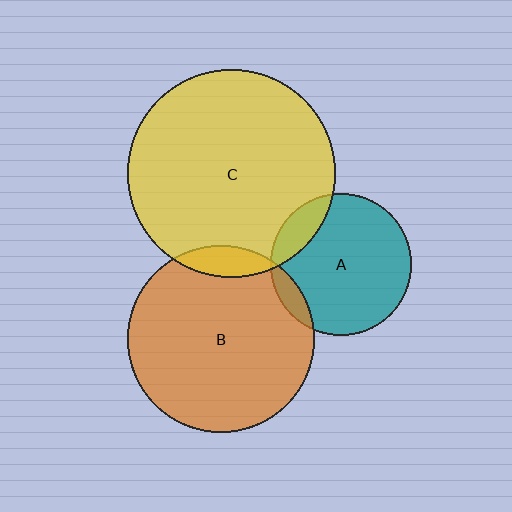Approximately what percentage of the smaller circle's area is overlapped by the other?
Approximately 10%.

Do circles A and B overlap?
Yes.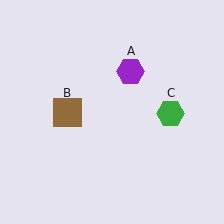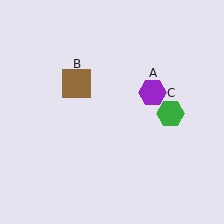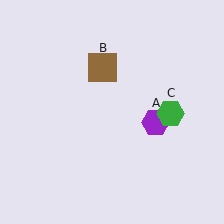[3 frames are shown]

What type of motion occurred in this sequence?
The purple hexagon (object A), brown square (object B) rotated clockwise around the center of the scene.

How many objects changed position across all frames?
2 objects changed position: purple hexagon (object A), brown square (object B).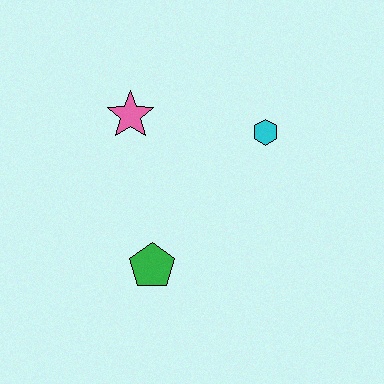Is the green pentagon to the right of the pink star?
Yes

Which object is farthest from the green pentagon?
The cyan hexagon is farthest from the green pentagon.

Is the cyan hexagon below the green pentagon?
No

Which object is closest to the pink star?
The cyan hexagon is closest to the pink star.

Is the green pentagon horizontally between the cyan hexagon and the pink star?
Yes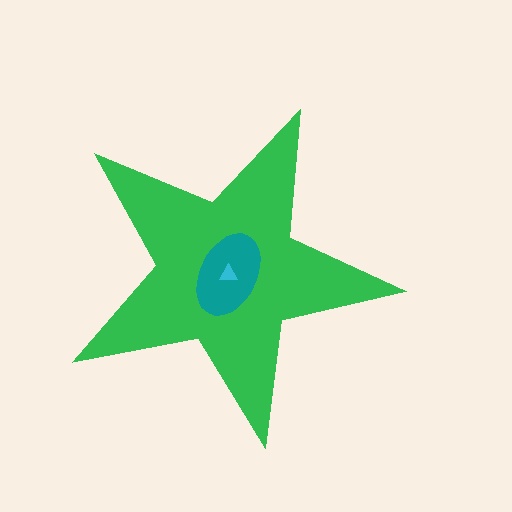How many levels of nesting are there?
3.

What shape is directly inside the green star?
The teal ellipse.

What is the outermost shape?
The green star.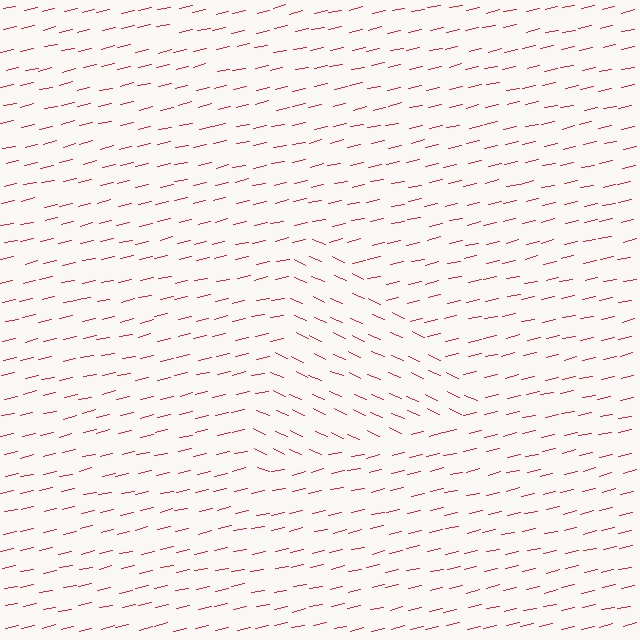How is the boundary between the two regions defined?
The boundary is defined purely by a change in line orientation (approximately 36 degrees difference). All lines are the same color and thickness.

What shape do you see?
I see a triangle.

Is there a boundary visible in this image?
Yes, there is a texture boundary formed by a change in line orientation.